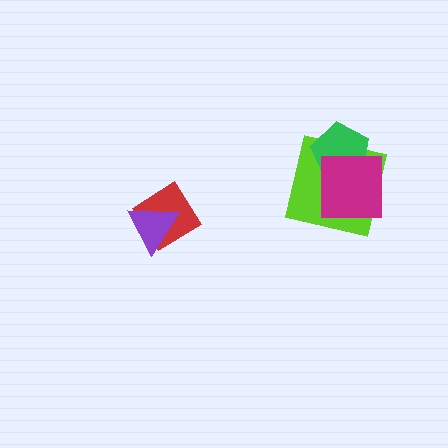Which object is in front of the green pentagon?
The magenta square is in front of the green pentagon.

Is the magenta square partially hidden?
No, no other shape covers it.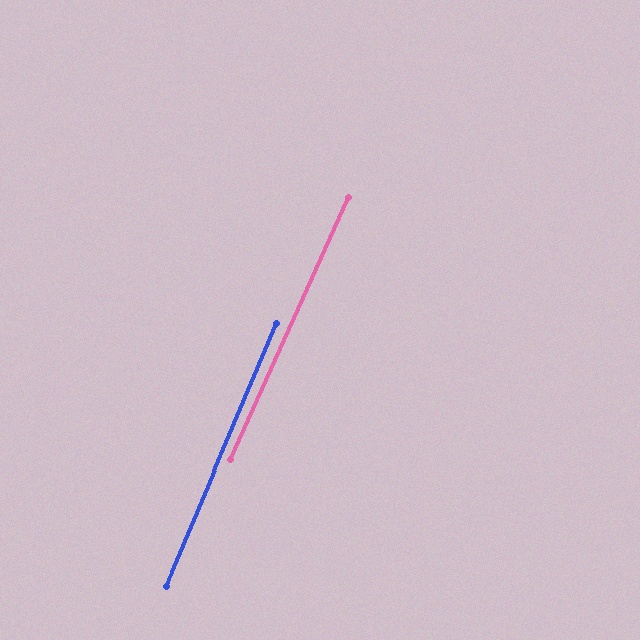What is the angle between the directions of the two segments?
Approximately 1 degree.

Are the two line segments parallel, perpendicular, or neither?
Parallel — their directions differ by only 1.2°.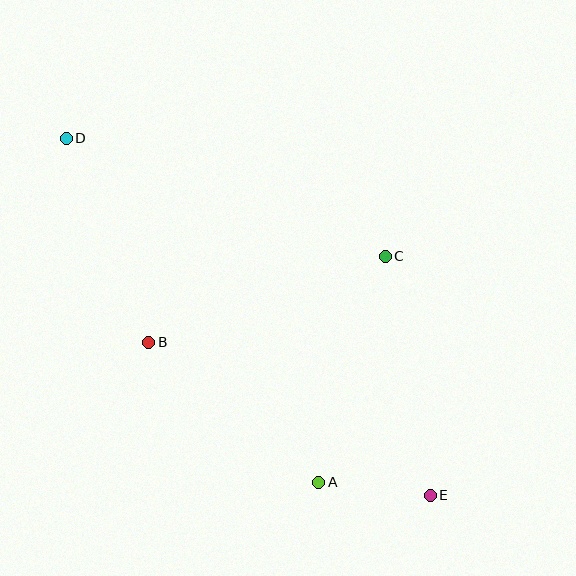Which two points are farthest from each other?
Points D and E are farthest from each other.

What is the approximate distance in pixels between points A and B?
The distance between A and B is approximately 220 pixels.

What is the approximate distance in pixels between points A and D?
The distance between A and D is approximately 427 pixels.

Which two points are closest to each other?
Points A and E are closest to each other.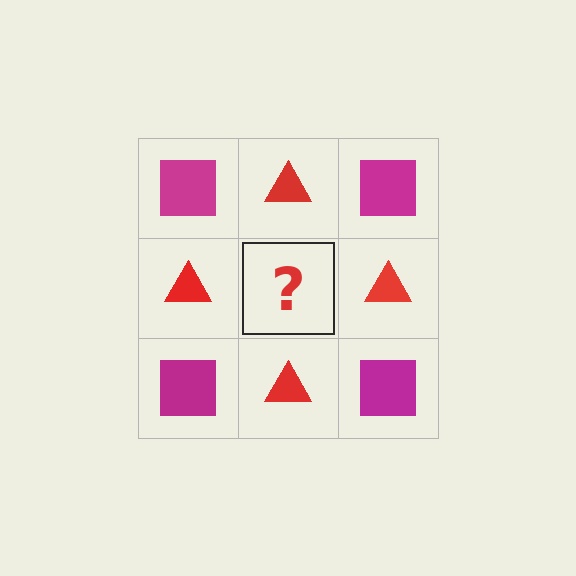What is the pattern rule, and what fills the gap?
The rule is that it alternates magenta square and red triangle in a checkerboard pattern. The gap should be filled with a magenta square.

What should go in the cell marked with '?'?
The missing cell should contain a magenta square.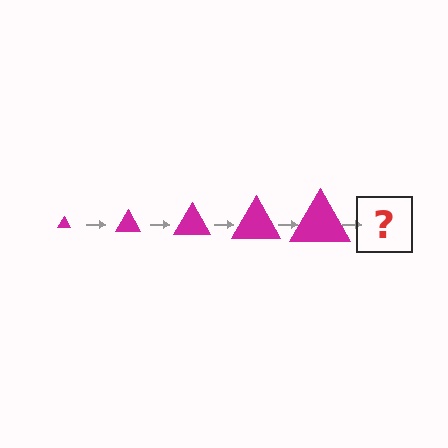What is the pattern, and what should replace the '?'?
The pattern is that the triangle gets progressively larger each step. The '?' should be a magenta triangle, larger than the previous one.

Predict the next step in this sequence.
The next step is a magenta triangle, larger than the previous one.